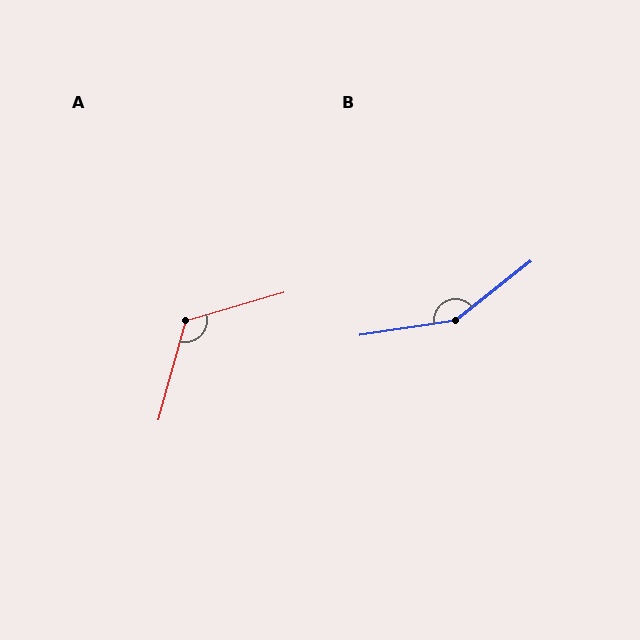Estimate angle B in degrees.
Approximately 150 degrees.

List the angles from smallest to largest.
A (122°), B (150°).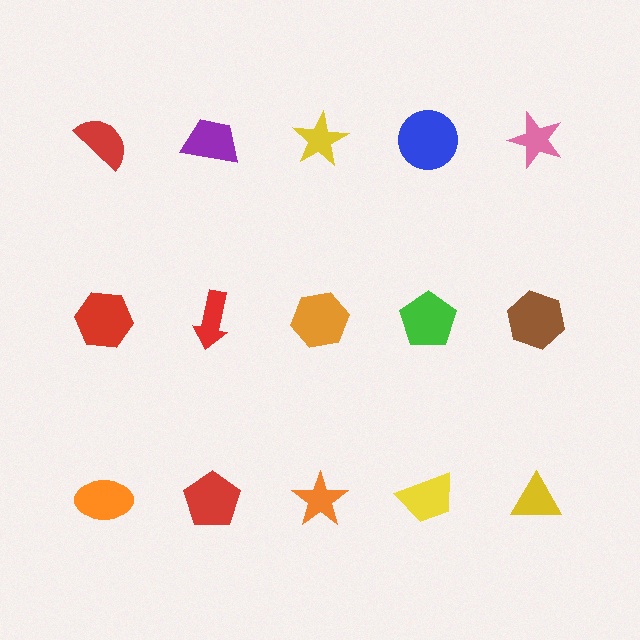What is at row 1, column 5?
A pink star.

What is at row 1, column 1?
A red semicircle.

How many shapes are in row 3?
5 shapes.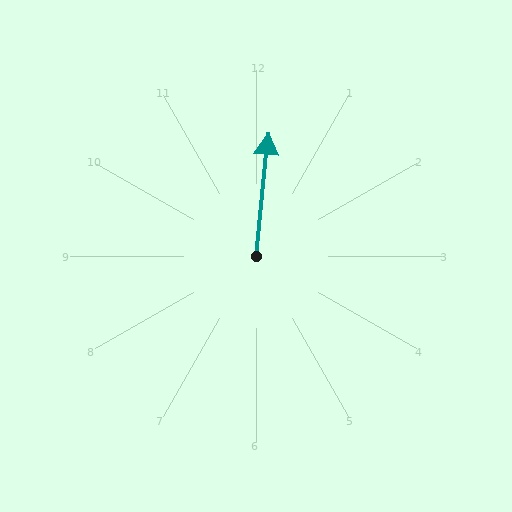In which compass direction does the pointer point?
North.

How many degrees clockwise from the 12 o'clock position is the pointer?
Approximately 6 degrees.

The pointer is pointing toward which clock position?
Roughly 12 o'clock.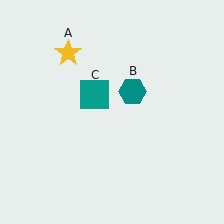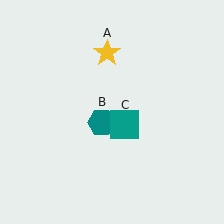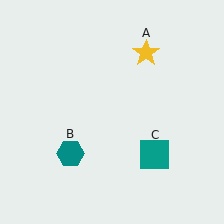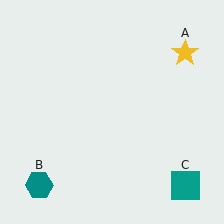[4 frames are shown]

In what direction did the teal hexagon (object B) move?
The teal hexagon (object B) moved down and to the left.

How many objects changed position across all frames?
3 objects changed position: yellow star (object A), teal hexagon (object B), teal square (object C).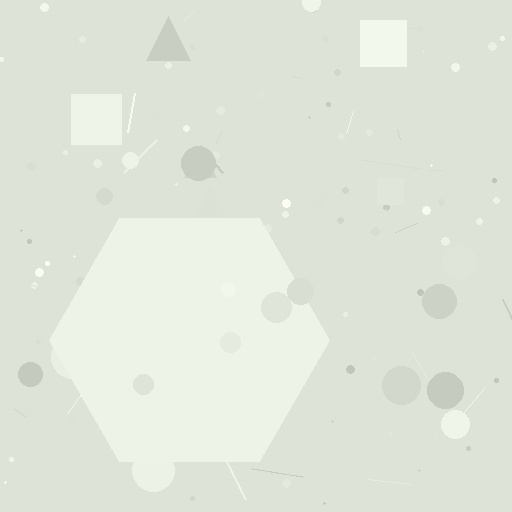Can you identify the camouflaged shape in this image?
The camouflaged shape is a hexagon.